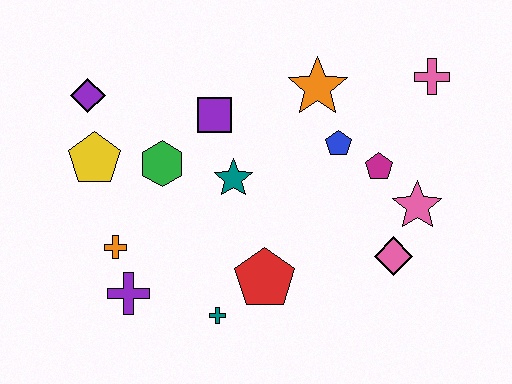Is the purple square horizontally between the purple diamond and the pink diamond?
Yes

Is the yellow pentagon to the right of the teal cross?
No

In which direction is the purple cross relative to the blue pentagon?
The purple cross is to the left of the blue pentagon.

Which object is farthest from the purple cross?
The pink cross is farthest from the purple cross.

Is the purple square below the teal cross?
No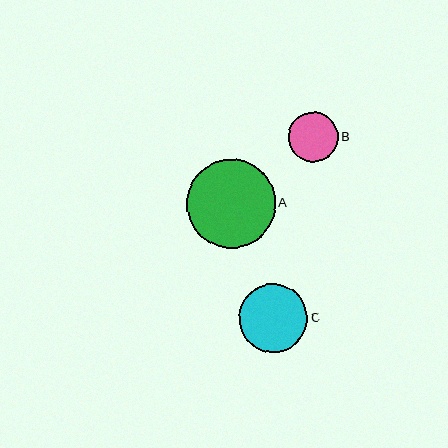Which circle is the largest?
Circle A is the largest with a size of approximately 89 pixels.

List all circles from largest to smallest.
From largest to smallest: A, C, B.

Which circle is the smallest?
Circle B is the smallest with a size of approximately 50 pixels.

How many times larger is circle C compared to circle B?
Circle C is approximately 1.4 times the size of circle B.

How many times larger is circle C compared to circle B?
Circle C is approximately 1.4 times the size of circle B.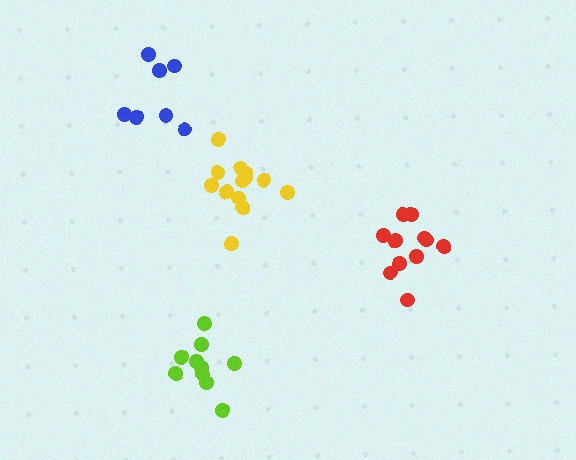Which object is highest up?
The blue cluster is topmost.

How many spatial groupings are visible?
There are 4 spatial groupings.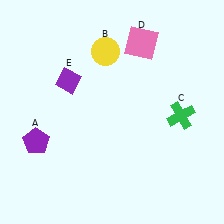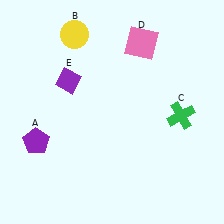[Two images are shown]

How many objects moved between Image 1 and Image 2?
1 object moved between the two images.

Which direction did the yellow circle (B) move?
The yellow circle (B) moved left.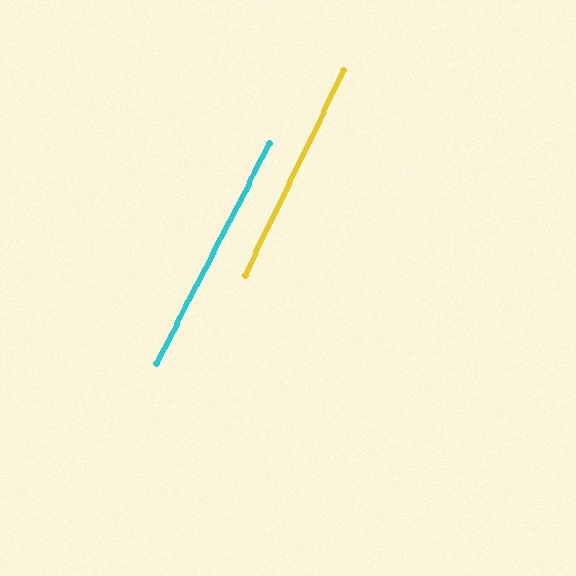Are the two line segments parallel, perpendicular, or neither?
Parallel — their directions differ by only 1.4°.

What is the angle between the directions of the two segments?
Approximately 1 degree.